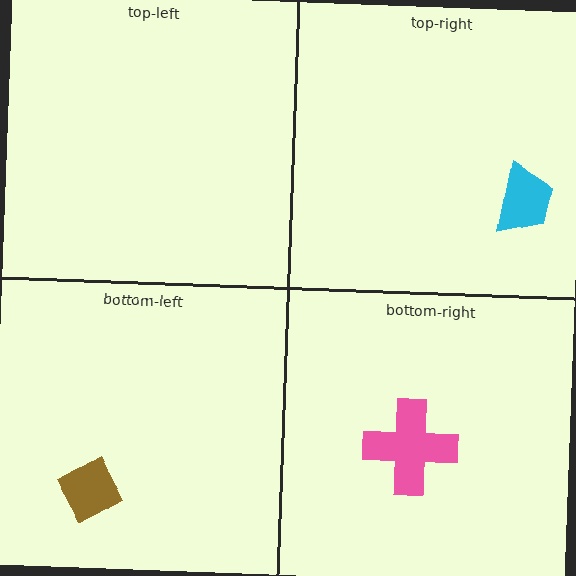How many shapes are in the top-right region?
1.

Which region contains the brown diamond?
The bottom-left region.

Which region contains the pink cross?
The bottom-right region.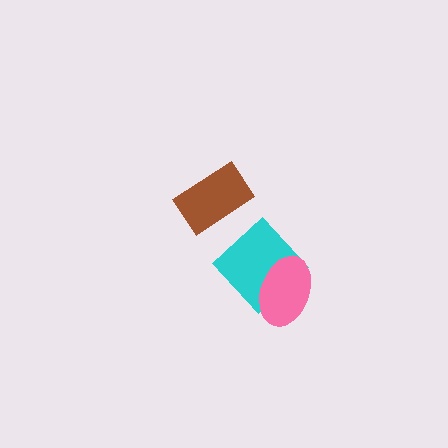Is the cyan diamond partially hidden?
Yes, it is partially covered by another shape.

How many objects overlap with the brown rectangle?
0 objects overlap with the brown rectangle.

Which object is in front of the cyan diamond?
The pink ellipse is in front of the cyan diamond.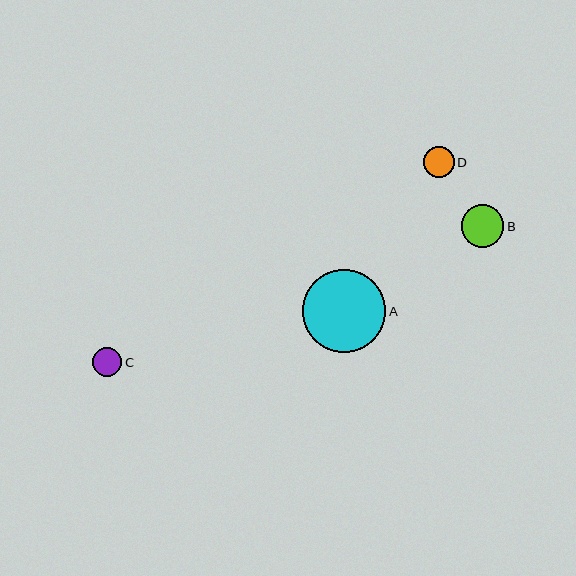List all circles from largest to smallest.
From largest to smallest: A, B, D, C.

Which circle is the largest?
Circle A is the largest with a size of approximately 83 pixels.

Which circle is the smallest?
Circle C is the smallest with a size of approximately 29 pixels.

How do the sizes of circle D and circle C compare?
Circle D and circle C are approximately the same size.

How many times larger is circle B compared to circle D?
Circle B is approximately 1.4 times the size of circle D.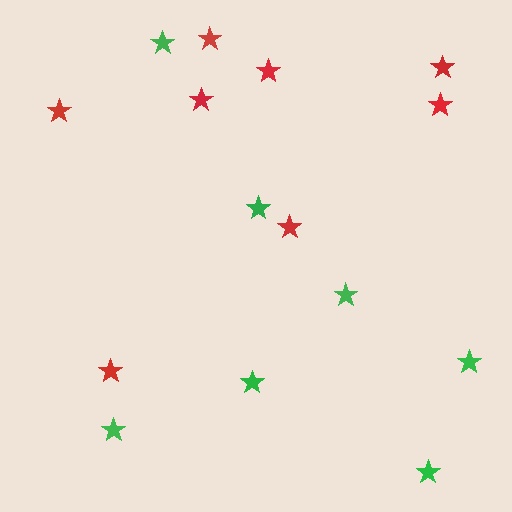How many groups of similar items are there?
There are 2 groups: one group of green stars (7) and one group of red stars (8).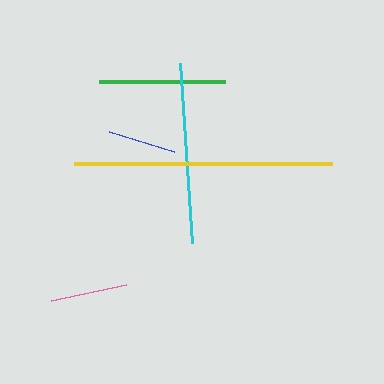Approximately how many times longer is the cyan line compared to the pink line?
The cyan line is approximately 2.4 times the length of the pink line.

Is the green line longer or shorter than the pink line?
The green line is longer than the pink line.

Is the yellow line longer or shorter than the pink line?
The yellow line is longer than the pink line.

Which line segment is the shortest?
The blue line is the shortest at approximately 68 pixels.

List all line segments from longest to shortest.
From longest to shortest: yellow, cyan, green, pink, blue.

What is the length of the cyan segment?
The cyan segment is approximately 181 pixels long.